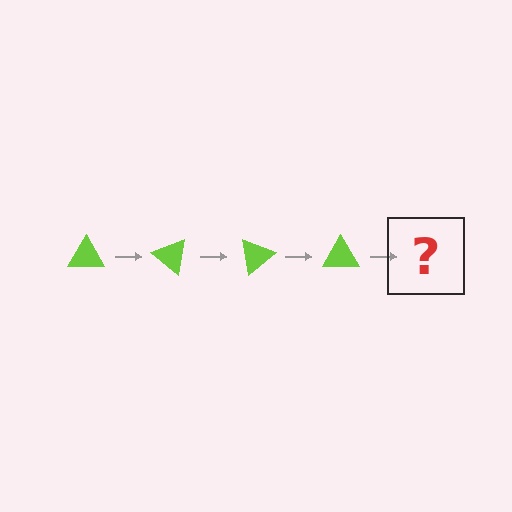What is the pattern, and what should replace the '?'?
The pattern is that the triangle rotates 40 degrees each step. The '?' should be a lime triangle rotated 160 degrees.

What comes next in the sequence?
The next element should be a lime triangle rotated 160 degrees.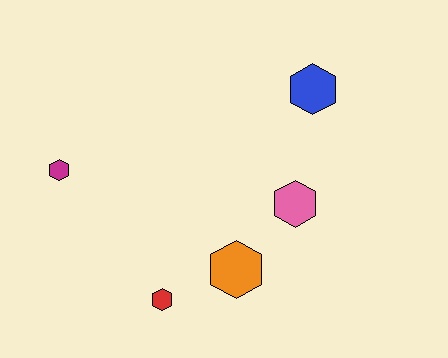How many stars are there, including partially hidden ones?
There are no stars.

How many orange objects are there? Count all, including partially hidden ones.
There is 1 orange object.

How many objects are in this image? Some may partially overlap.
There are 5 objects.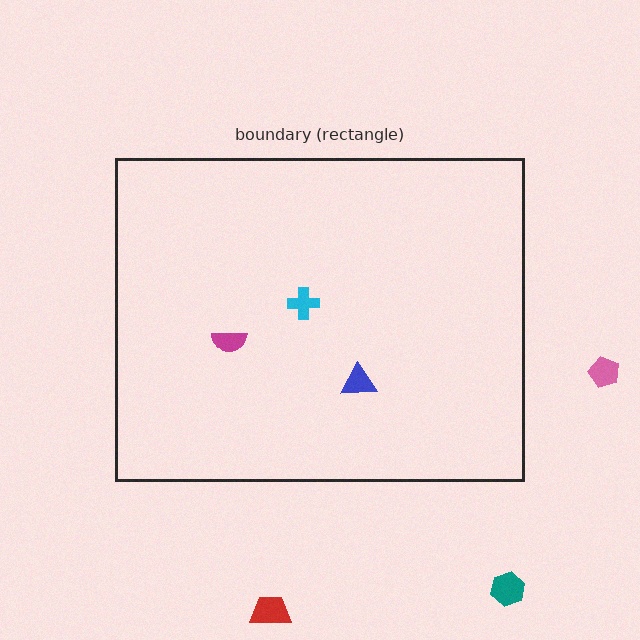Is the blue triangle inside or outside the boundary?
Inside.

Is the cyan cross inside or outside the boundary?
Inside.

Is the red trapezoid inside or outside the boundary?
Outside.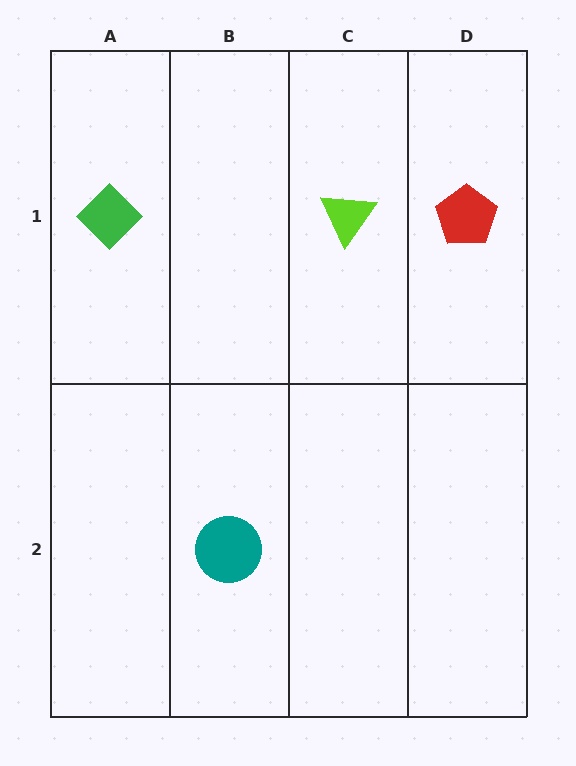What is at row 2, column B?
A teal circle.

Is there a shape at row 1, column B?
No, that cell is empty.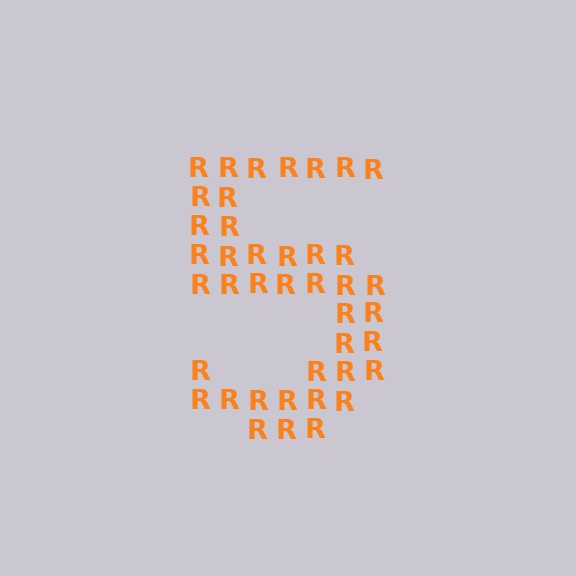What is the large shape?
The large shape is the digit 5.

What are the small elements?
The small elements are letter R's.